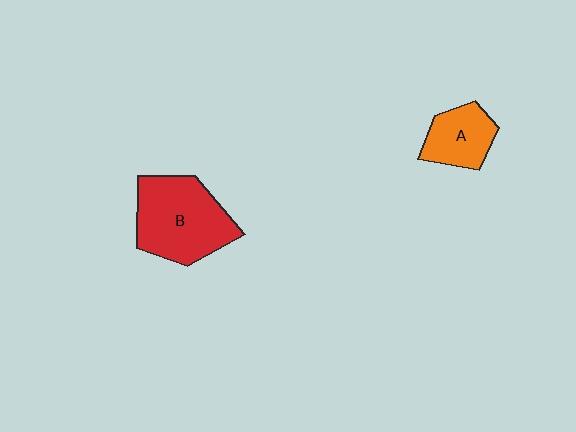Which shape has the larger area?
Shape B (red).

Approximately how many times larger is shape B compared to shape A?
Approximately 1.9 times.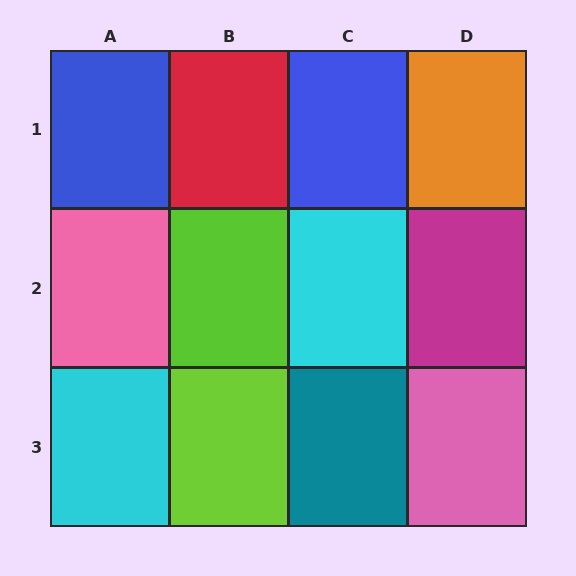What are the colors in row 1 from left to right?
Blue, red, blue, orange.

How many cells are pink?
2 cells are pink.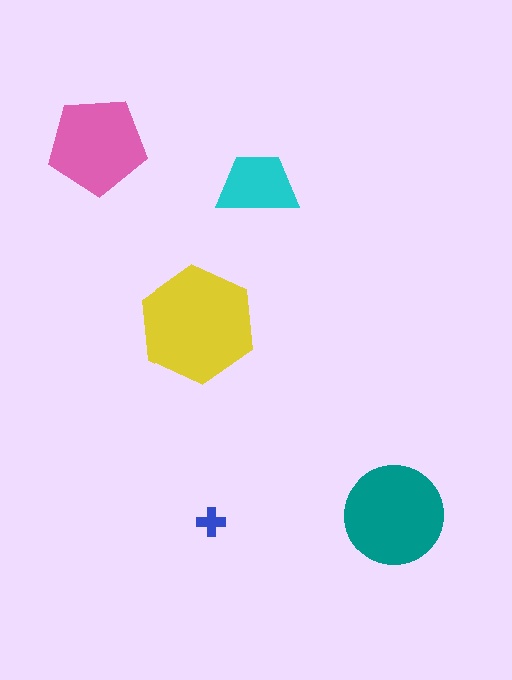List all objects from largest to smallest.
The yellow hexagon, the teal circle, the pink pentagon, the cyan trapezoid, the blue cross.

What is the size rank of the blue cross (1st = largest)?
5th.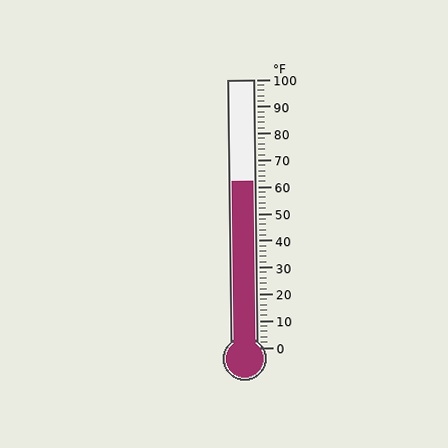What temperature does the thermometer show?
The thermometer shows approximately 62°F.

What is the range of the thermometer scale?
The thermometer scale ranges from 0°F to 100°F.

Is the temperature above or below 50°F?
The temperature is above 50°F.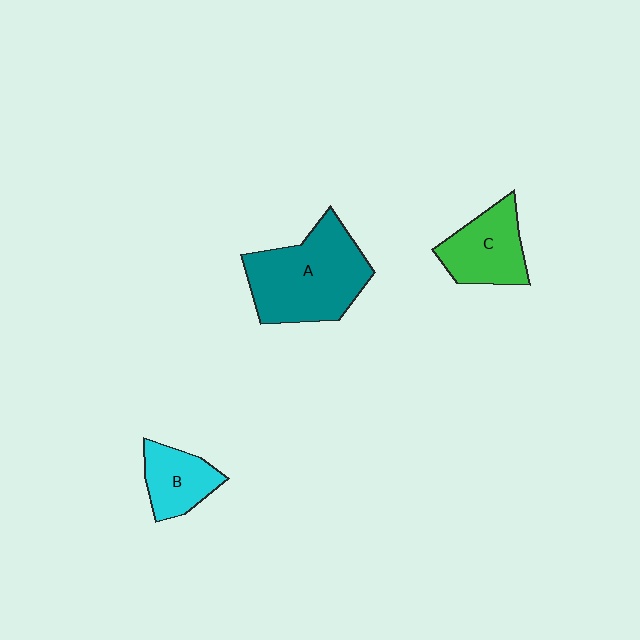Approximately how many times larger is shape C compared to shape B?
Approximately 1.3 times.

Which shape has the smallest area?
Shape B (cyan).